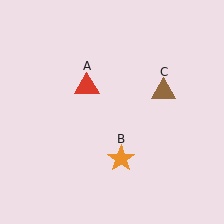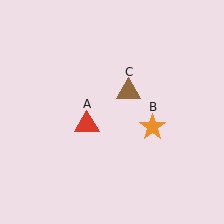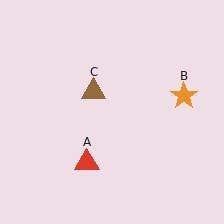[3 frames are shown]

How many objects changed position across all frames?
3 objects changed position: red triangle (object A), orange star (object B), brown triangle (object C).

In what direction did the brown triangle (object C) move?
The brown triangle (object C) moved left.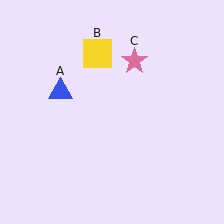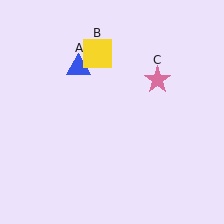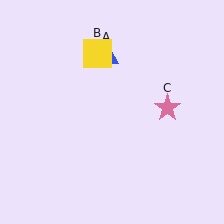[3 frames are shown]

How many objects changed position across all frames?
2 objects changed position: blue triangle (object A), pink star (object C).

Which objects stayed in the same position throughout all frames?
Yellow square (object B) remained stationary.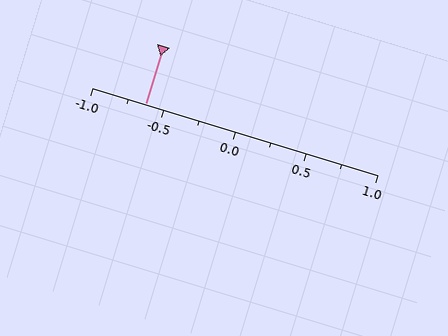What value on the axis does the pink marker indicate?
The marker indicates approximately -0.62.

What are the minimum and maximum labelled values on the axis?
The axis runs from -1.0 to 1.0.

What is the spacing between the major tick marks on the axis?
The major ticks are spaced 0.5 apart.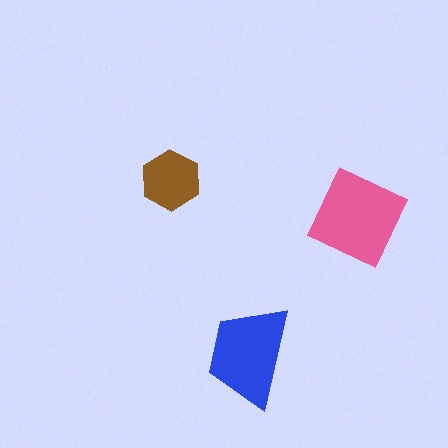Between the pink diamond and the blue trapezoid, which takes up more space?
The pink diamond.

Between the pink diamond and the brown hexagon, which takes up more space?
The pink diamond.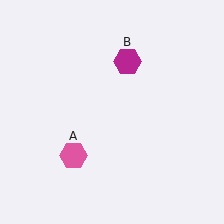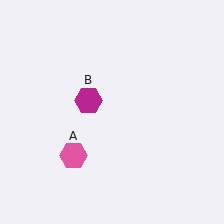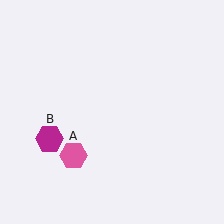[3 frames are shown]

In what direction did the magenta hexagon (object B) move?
The magenta hexagon (object B) moved down and to the left.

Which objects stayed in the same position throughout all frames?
Pink hexagon (object A) remained stationary.